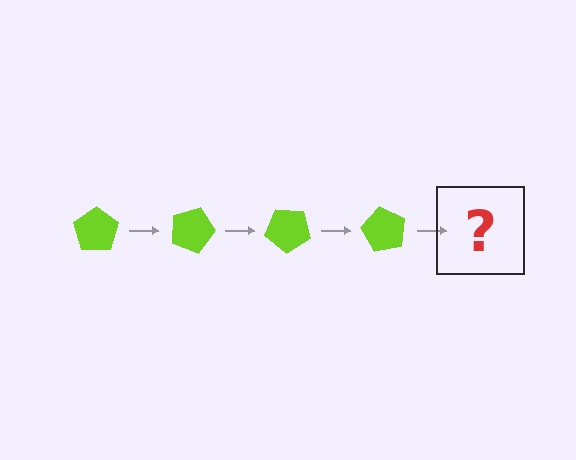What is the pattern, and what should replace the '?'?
The pattern is that the pentagon rotates 20 degrees each step. The '?' should be a lime pentagon rotated 80 degrees.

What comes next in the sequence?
The next element should be a lime pentagon rotated 80 degrees.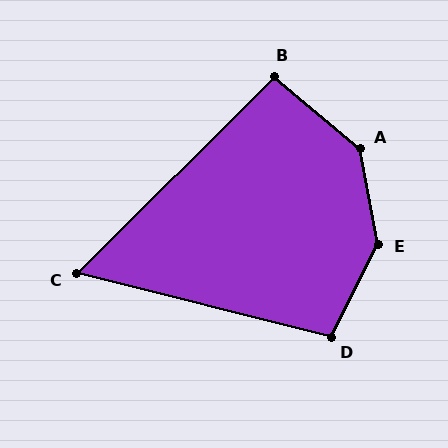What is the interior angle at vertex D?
Approximately 103 degrees (obtuse).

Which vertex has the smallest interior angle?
C, at approximately 59 degrees.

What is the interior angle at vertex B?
Approximately 95 degrees (obtuse).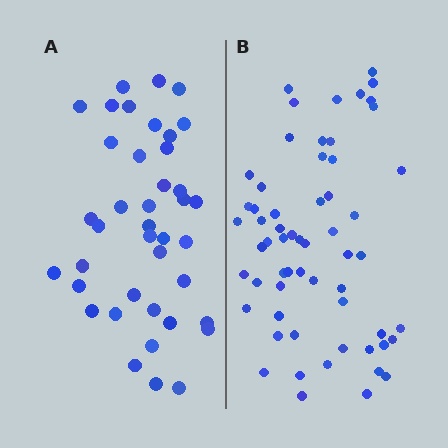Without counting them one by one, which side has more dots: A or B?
Region B (the right region) has more dots.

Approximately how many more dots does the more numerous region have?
Region B has approximately 20 more dots than region A.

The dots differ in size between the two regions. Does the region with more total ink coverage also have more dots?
No. Region A has more total ink coverage because its dots are larger, but region B actually contains more individual dots. Total area can be misleading — the number of items is what matters here.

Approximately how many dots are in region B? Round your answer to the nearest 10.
About 60 dots.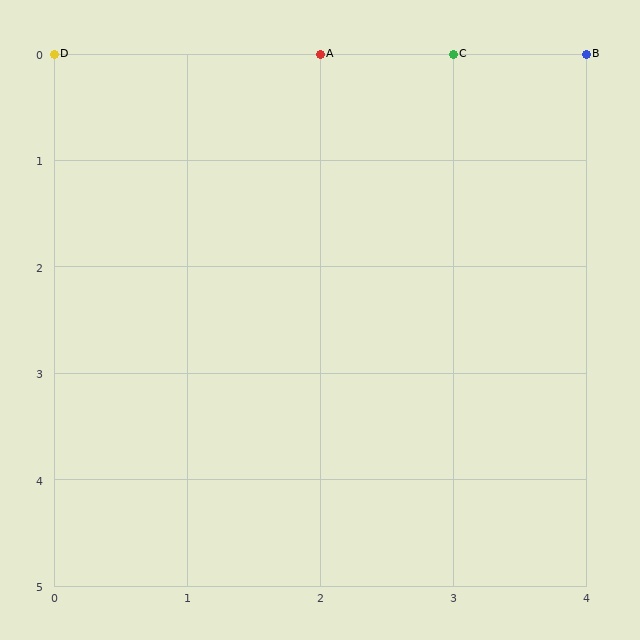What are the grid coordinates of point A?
Point A is at grid coordinates (2, 0).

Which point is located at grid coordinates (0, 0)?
Point D is at (0, 0).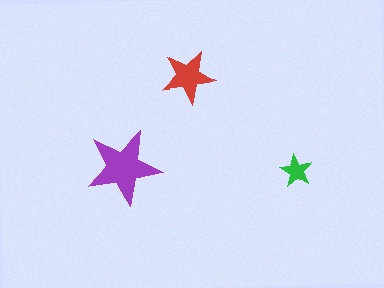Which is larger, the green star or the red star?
The red one.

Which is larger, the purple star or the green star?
The purple one.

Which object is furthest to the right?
The green star is rightmost.